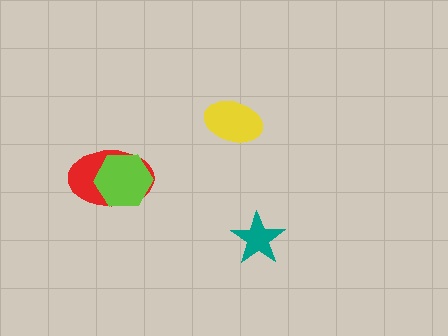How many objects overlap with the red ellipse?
1 object overlaps with the red ellipse.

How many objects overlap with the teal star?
0 objects overlap with the teal star.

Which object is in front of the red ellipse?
The lime hexagon is in front of the red ellipse.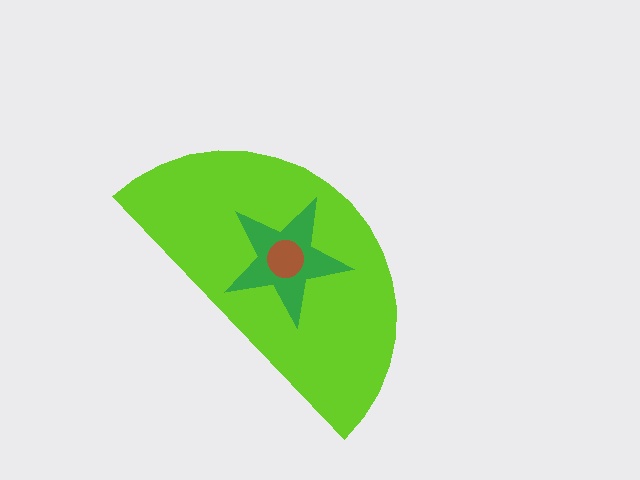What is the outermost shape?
The lime semicircle.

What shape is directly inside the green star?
The brown circle.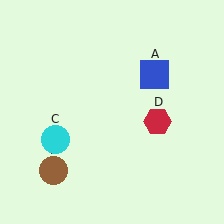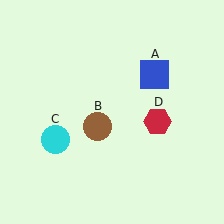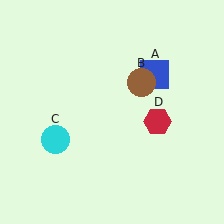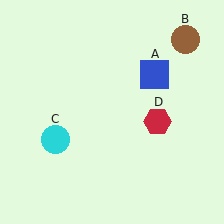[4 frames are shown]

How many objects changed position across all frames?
1 object changed position: brown circle (object B).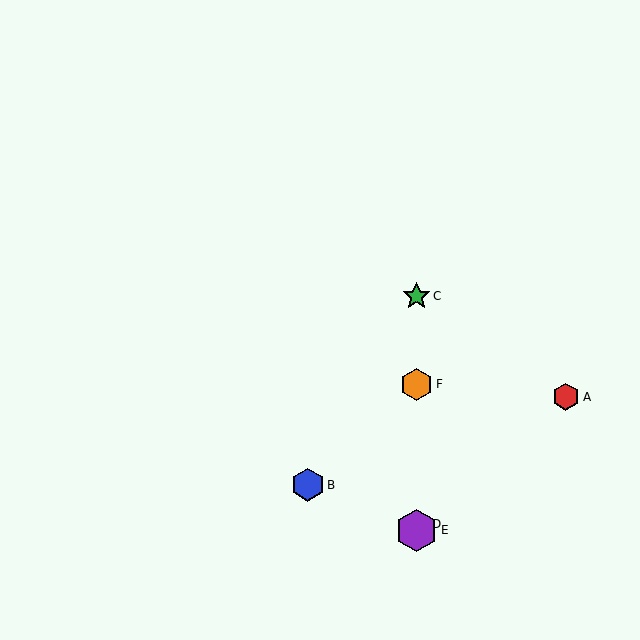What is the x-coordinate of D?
Object D is at x≈416.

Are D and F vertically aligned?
Yes, both are at x≈416.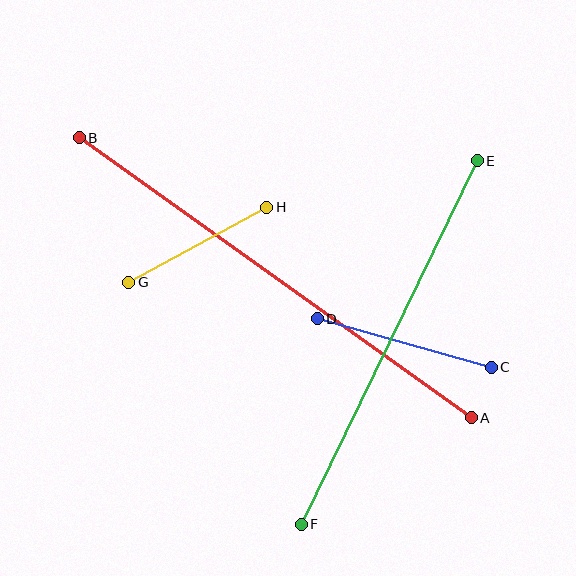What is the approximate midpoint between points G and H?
The midpoint is at approximately (198, 245) pixels.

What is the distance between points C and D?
The distance is approximately 180 pixels.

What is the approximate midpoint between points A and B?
The midpoint is at approximately (275, 278) pixels.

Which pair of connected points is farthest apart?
Points A and B are farthest apart.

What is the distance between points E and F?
The distance is approximately 404 pixels.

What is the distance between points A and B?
The distance is approximately 482 pixels.